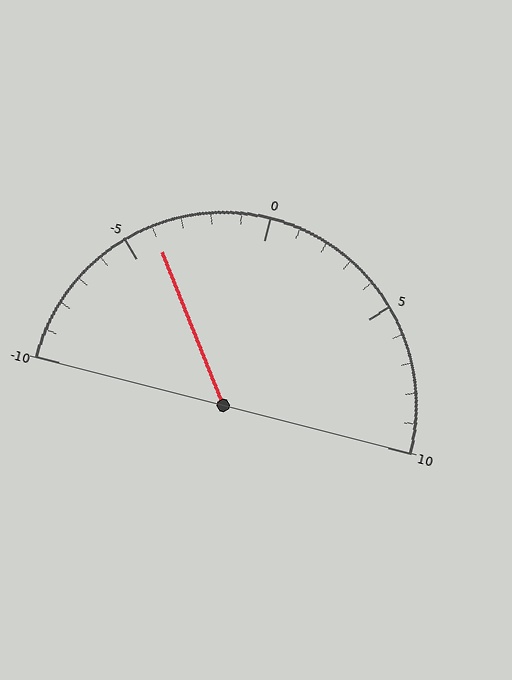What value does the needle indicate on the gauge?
The needle indicates approximately -4.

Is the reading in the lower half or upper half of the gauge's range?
The reading is in the lower half of the range (-10 to 10).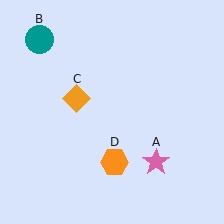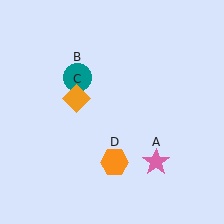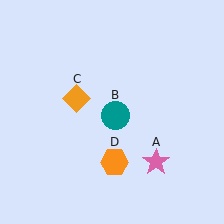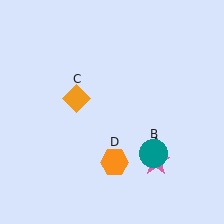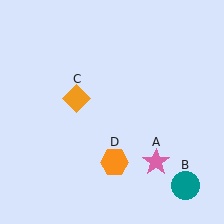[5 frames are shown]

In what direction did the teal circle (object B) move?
The teal circle (object B) moved down and to the right.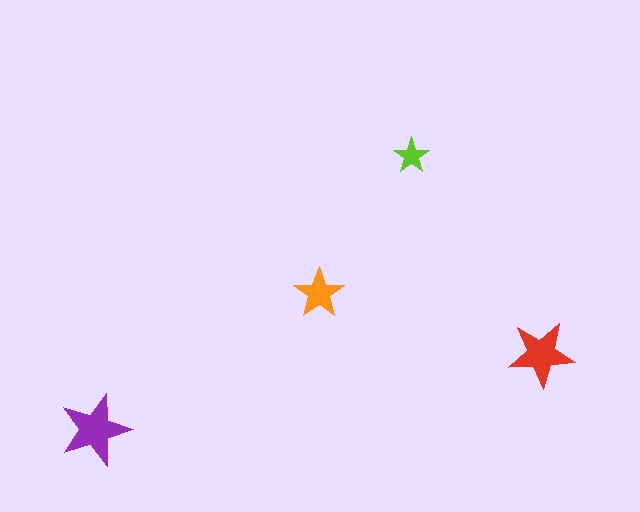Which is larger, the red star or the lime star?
The red one.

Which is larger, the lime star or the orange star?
The orange one.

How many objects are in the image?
There are 4 objects in the image.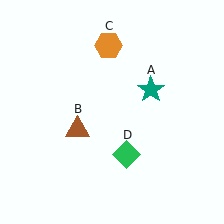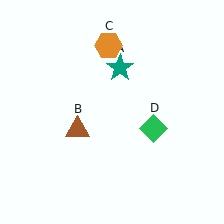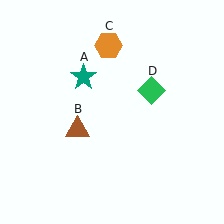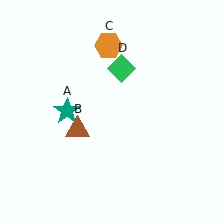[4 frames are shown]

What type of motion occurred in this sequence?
The teal star (object A), green diamond (object D) rotated counterclockwise around the center of the scene.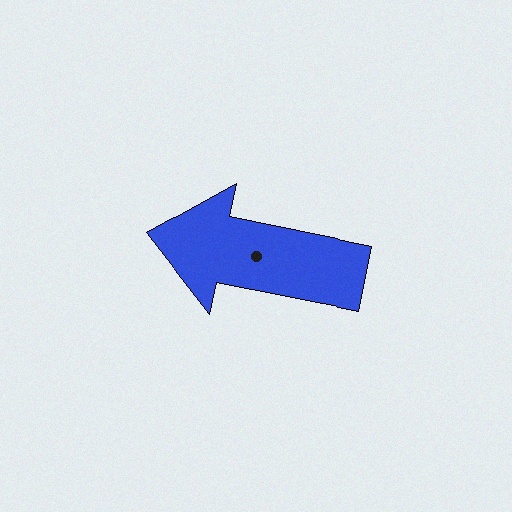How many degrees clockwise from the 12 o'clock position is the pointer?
Approximately 281 degrees.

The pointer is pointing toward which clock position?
Roughly 9 o'clock.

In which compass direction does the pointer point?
West.